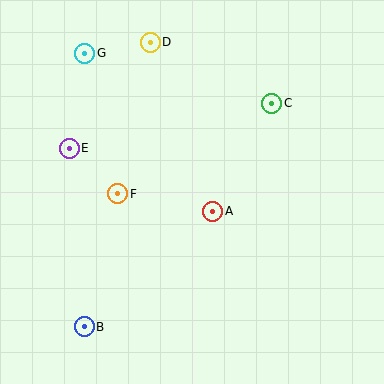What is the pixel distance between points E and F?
The distance between E and F is 66 pixels.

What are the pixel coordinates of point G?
Point G is at (85, 53).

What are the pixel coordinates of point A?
Point A is at (213, 211).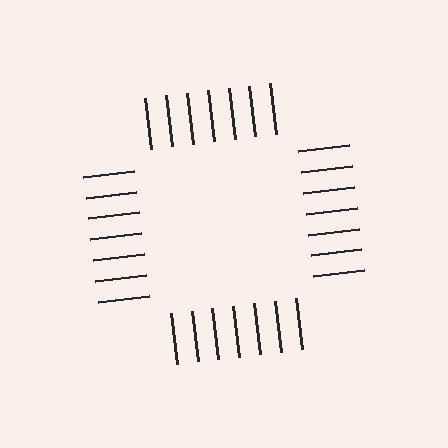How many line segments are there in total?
28 — 7 along each of the 4 edges.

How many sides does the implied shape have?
4 sides — the line-ends trace a square.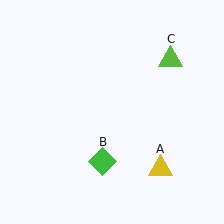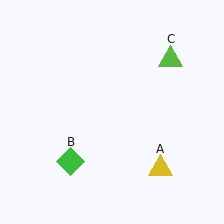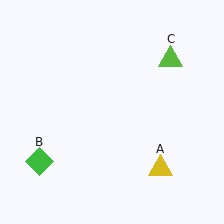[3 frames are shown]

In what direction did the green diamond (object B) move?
The green diamond (object B) moved left.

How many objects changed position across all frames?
1 object changed position: green diamond (object B).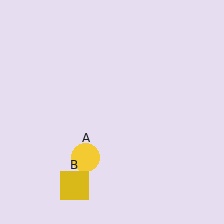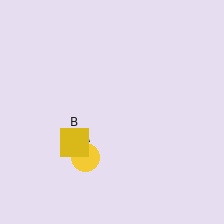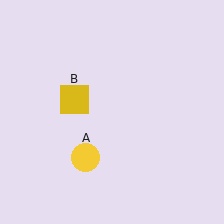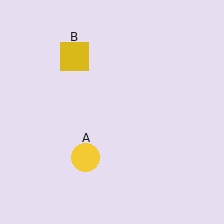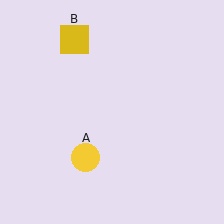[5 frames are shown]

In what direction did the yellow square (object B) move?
The yellow square (object B) moved up.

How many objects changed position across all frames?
1 object changed position: yellow square (object B).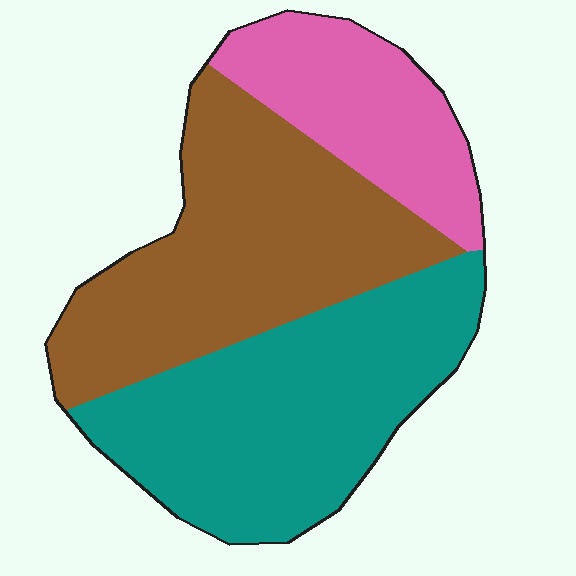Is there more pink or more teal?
Teal.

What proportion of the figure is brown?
Brown takes up about two fifths (2/5) of the figure.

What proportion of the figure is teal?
Teal takes up between a third and a half of the figure.